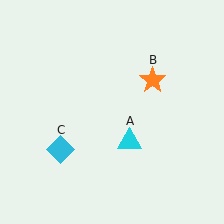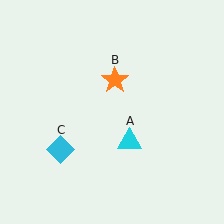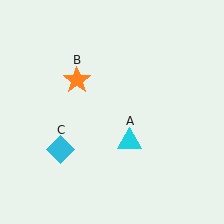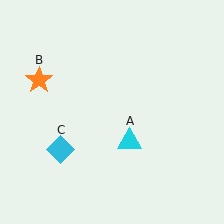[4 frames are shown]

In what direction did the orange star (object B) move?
The orange star (object B) moved left.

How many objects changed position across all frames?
1 object changed position: orange star (object B).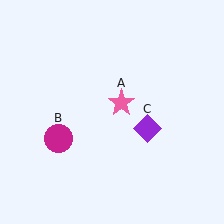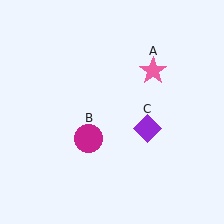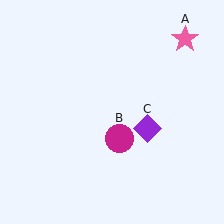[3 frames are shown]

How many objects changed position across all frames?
2 objects changed position: pink star (object A), magenta circle (object B).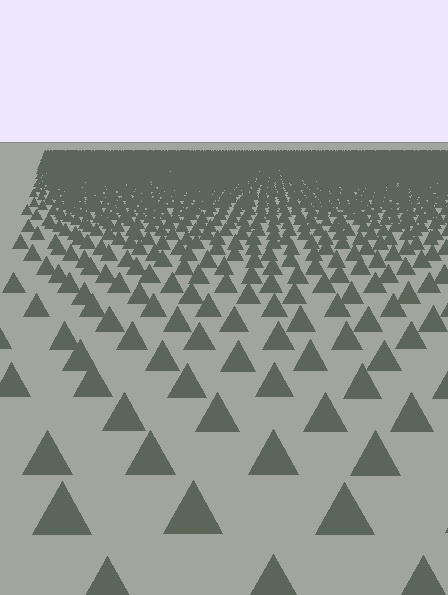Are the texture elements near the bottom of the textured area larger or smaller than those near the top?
Larger. Near the bottom, elements are closer to the viewer and appear at a bigger on-screen size.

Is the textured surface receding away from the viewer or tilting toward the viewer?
The surface is receding away from the viewer. Texture elements get smaller and denser toward the top.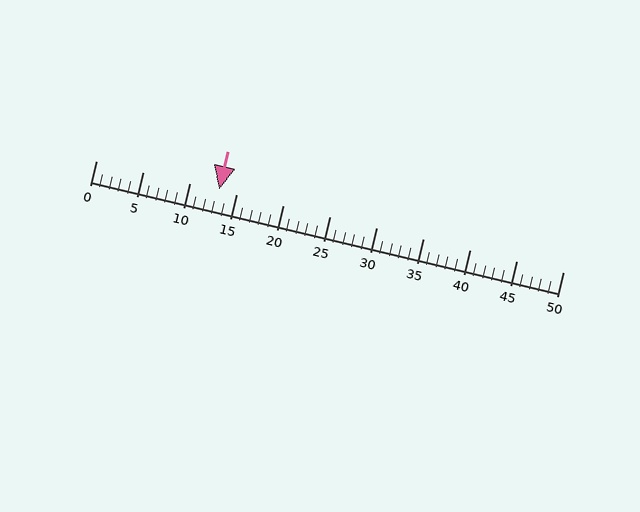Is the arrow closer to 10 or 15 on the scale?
The arrow is closer to 15.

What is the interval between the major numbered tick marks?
The major tick marks are spaced 5 units apart.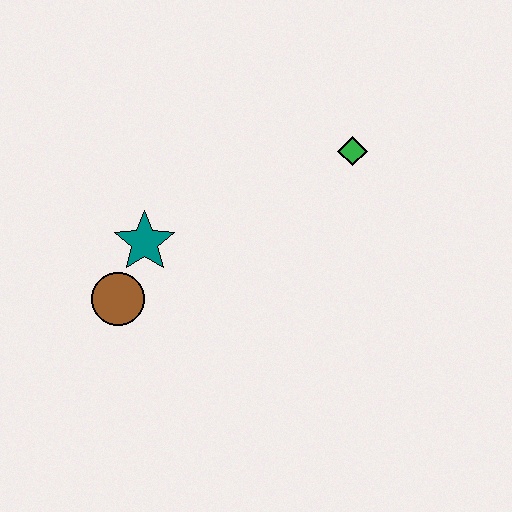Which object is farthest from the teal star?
The green diamond is farthest from the teal star.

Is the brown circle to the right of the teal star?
No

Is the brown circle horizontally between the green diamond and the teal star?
No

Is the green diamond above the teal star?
Yes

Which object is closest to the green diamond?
The teal star is closest to the green diamond.